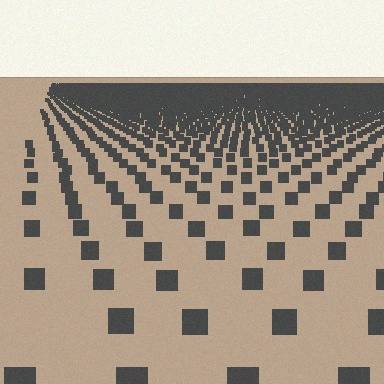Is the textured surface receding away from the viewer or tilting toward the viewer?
The surface is receding away from the viewer. Texture elements get smaller and denser toward the top.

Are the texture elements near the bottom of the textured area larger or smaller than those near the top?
Larger. Near the bottom, elements are closer to the viewer and appear at a bigger on-screen size.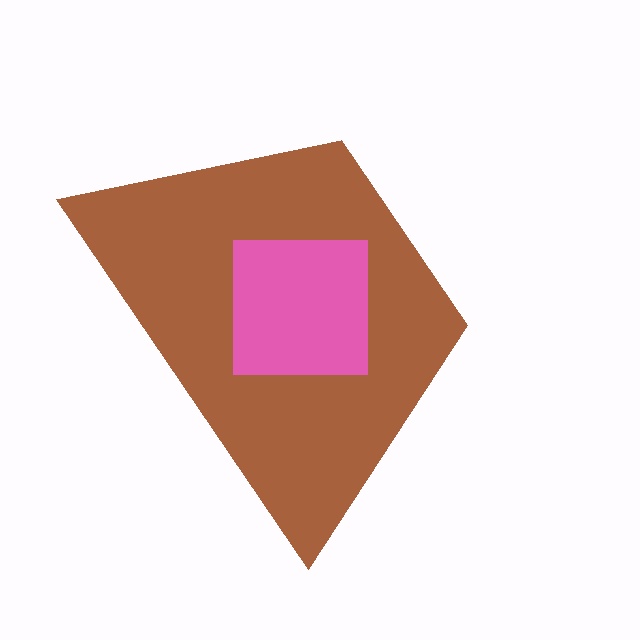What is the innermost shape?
The pink square.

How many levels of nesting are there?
2.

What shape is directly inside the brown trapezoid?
The pink square.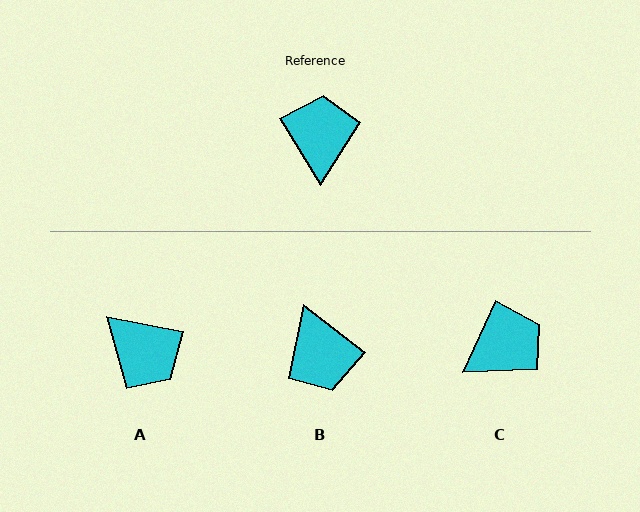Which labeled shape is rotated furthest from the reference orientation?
B, about 159 degrees away.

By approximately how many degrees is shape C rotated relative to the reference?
Approximately 56 degrees clockwise.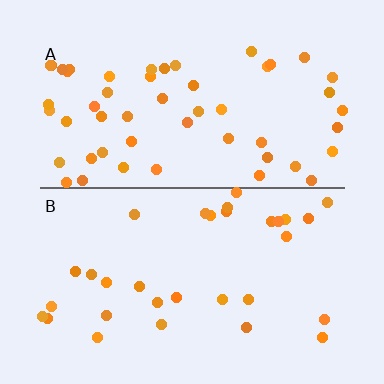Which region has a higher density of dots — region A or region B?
A (the top).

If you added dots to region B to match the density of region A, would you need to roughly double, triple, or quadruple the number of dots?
Approximately double.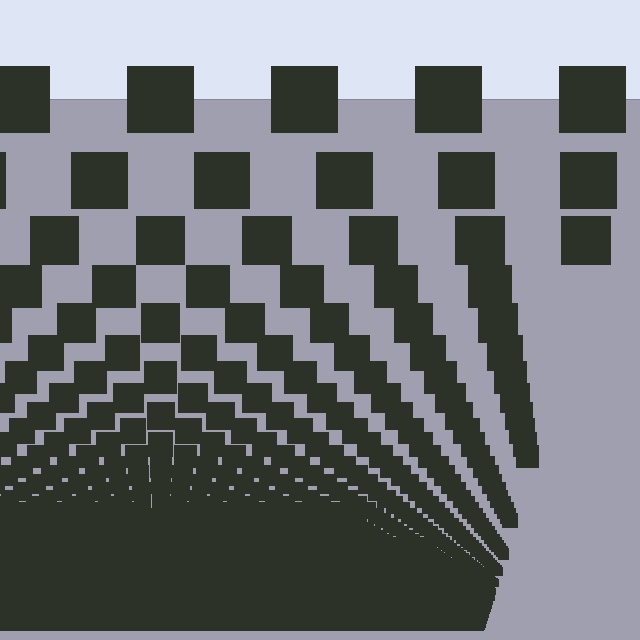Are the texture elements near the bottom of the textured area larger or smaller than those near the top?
Smaller. The gradient is inverted — elements near the bottom are smaller and denser.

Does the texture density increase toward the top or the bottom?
Density increases toward the bottom.